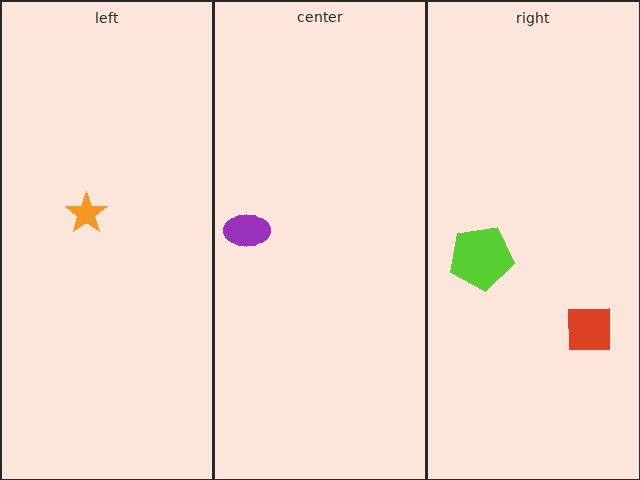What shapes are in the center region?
The purple ellipse.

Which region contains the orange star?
The left region.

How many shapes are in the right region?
2.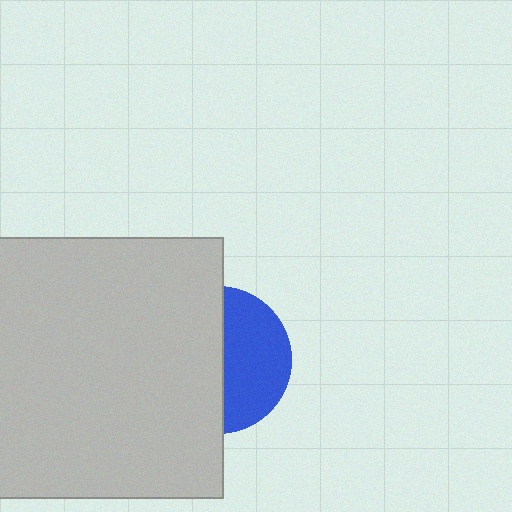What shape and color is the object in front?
The object in front is a light gray rectangle.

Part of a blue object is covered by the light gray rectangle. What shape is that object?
It is a circle.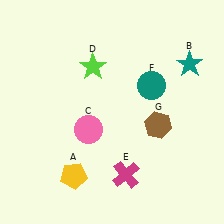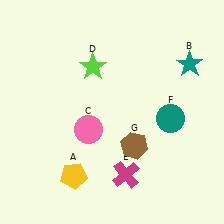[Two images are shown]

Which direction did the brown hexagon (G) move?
The brown hexagon (G) moved left.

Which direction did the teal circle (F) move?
The teal circle (F) moved down.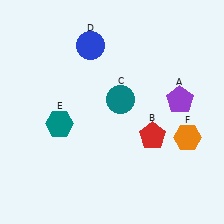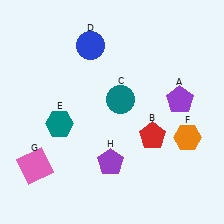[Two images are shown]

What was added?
A pink square (G), a purple pentagon (H) were added in Image 2.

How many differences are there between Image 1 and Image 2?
There are 2 differences between the two images.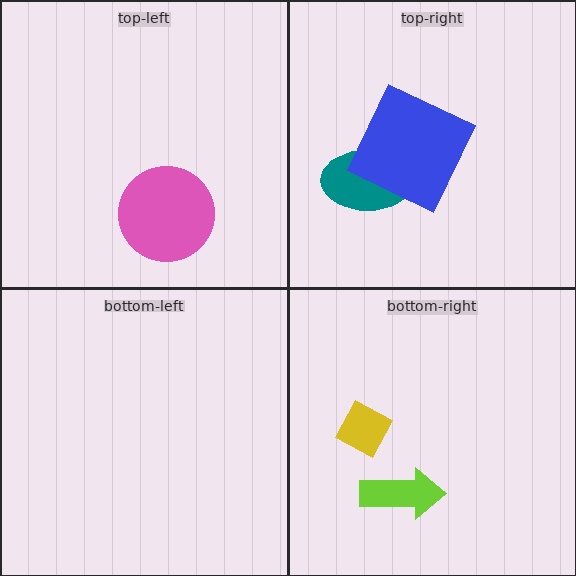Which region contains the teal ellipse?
The top-right region.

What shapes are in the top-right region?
The teal ellipse, the blue square.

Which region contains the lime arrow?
The bottom-right region.